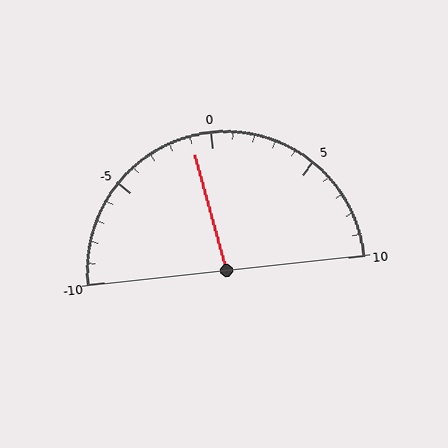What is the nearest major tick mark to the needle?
The nearest major tick mark is 0.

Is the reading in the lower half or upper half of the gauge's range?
The reading is in the lower half of the range (-10 to 10).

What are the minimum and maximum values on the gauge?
The gauge ranges from -10 to 10.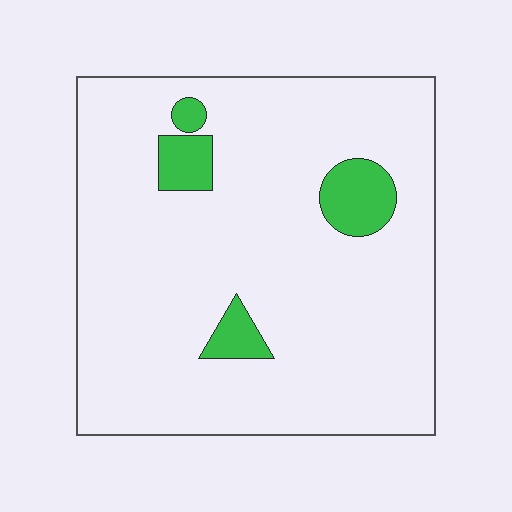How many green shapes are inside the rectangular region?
4.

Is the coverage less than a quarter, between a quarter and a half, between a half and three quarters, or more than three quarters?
Less than a quarter.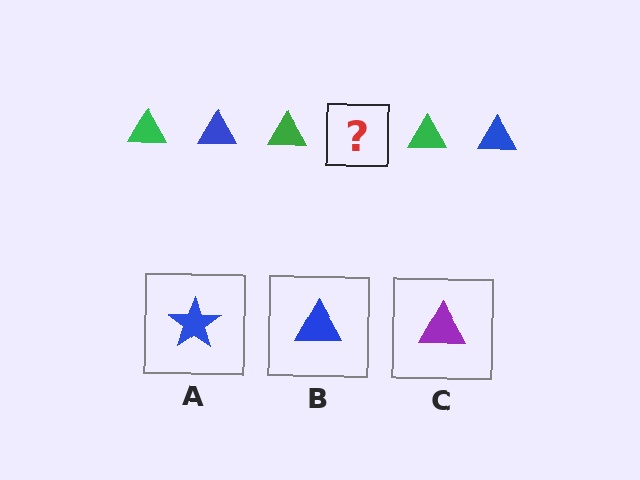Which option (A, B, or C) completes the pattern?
B.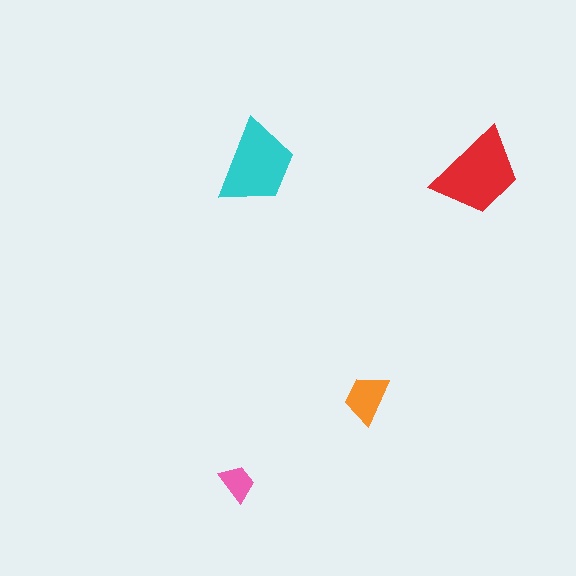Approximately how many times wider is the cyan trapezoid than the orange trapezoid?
About 1.5 times wider.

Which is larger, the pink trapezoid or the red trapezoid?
The red one.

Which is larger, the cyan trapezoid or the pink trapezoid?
The cyan one.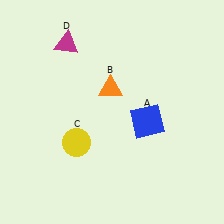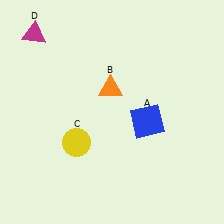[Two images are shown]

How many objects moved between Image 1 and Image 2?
1 object moved between the two images.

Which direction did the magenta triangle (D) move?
The magenta triangle (D) moved left.